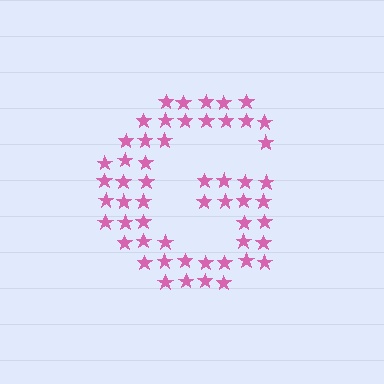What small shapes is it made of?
It is made of small stars.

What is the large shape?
The large shape is the letter G.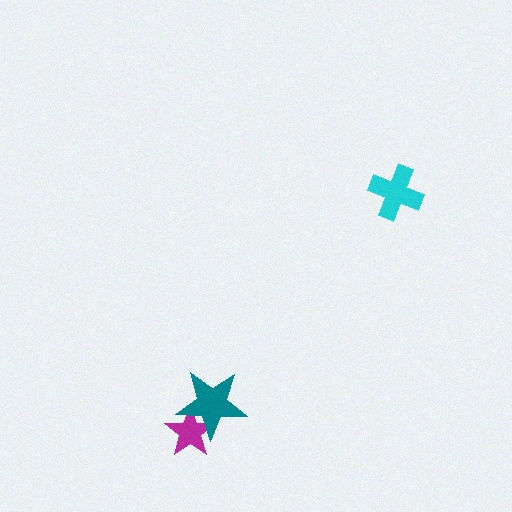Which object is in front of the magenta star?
The teal star is in front of the magenta star.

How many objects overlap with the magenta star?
1 object overlaps with the magenta star.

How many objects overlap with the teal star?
1 object overlaps with the teal star.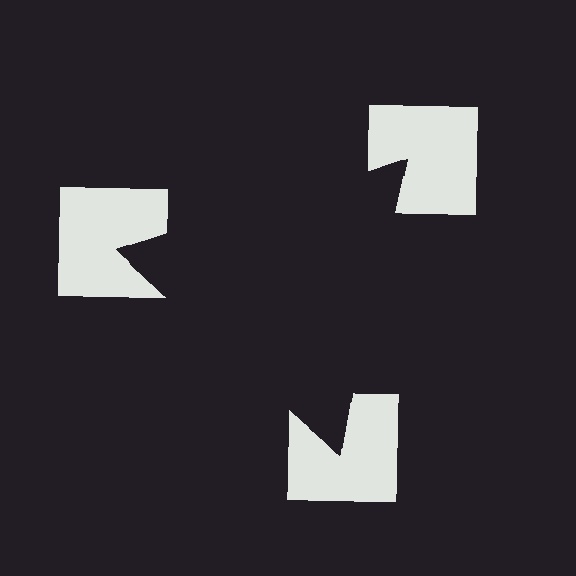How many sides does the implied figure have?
3 sides.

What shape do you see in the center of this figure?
An illusory triangle — its edges are inferred from the aligned wedge cuts in the notched squares, not physically drawn.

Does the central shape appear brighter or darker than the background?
It typically appears slightly darker than the background, even though no actual brightness change is drawn.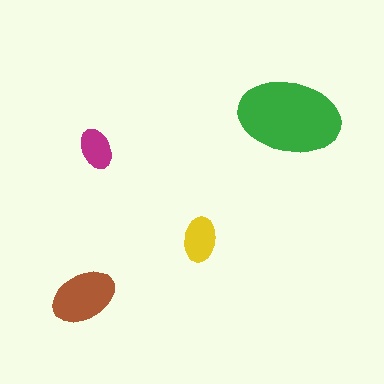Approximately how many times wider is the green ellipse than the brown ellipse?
About 1.5 times wider.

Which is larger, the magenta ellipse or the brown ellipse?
The brown one.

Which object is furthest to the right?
The green ellipse is rightmost.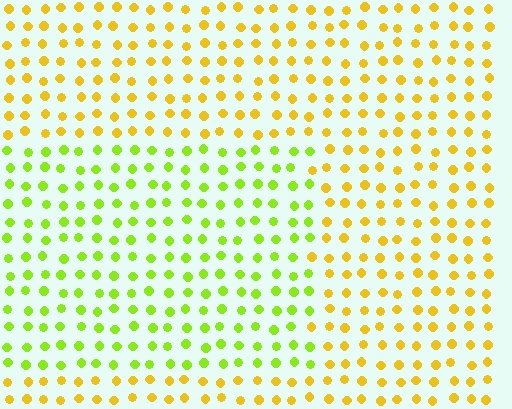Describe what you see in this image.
The image is filled with small yellow elements in a uniform arrangement. A rectangle-shaped region is visible where the elements are tinted to a slightly different hue, forming a subtle color boundary.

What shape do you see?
I see a rectangle.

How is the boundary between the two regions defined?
The boundary is defined purely by a slight shift in hue (about 41 degrees). Spacing, size, and orientation are identical on both sides.